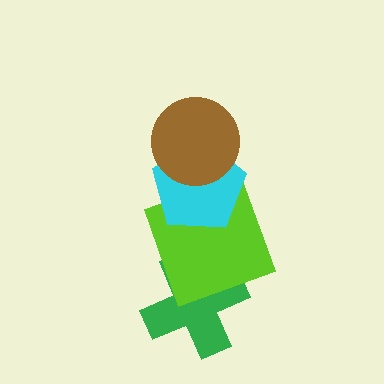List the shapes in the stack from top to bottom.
From top to bottom: the brown circle, the cyan pentagon, the lime square, the green cross.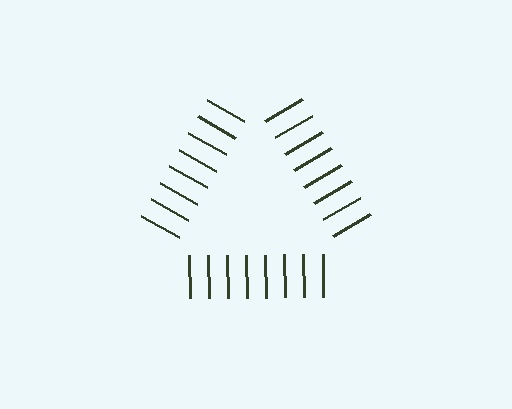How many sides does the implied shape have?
3 sides — the line-ends trace a triangle.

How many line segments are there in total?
24 — 8 along each of the 3 edges.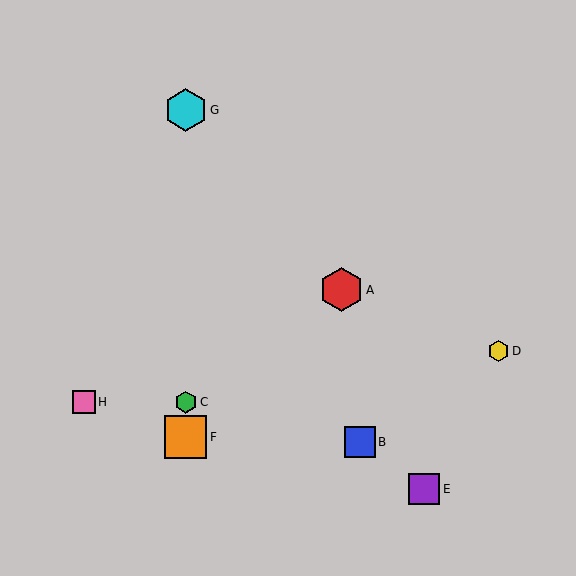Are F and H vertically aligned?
No, F is at x≈186 and H is at x≈84.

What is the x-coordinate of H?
Object H is at x≈84.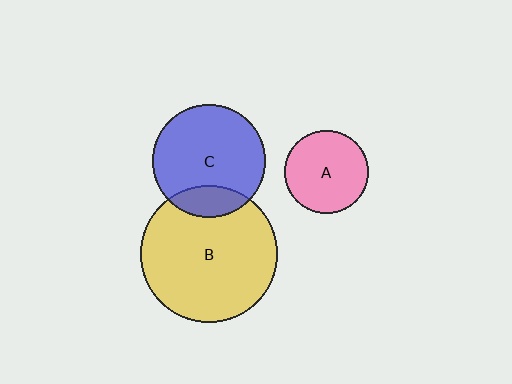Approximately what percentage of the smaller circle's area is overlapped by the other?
Approximately 20%.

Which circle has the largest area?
Circle B (yellow).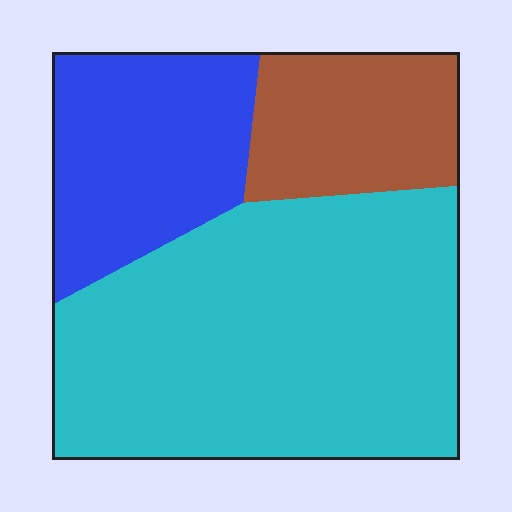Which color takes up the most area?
Cyan, at roughly 60%.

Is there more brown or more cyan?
Cyan.